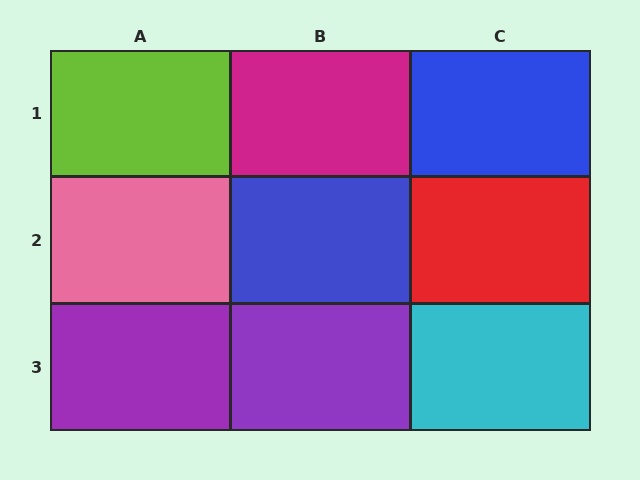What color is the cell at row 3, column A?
Purple.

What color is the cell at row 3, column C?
Cyan.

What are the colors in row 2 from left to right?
Pink, blue, red.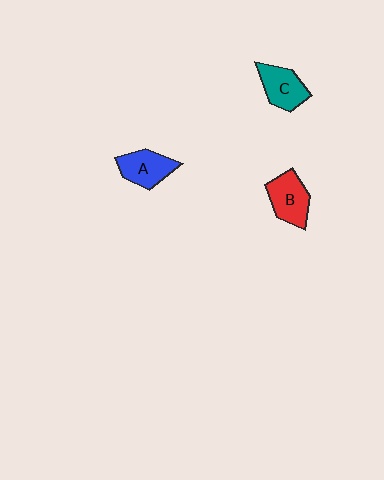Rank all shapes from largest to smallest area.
From largest to smallest: B (red), C (teal), A (blue).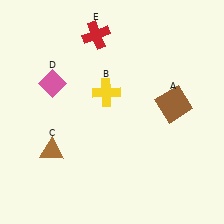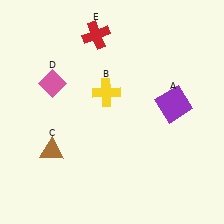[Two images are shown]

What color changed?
The square (A) changed from brown in Image 1 to purple in Image 2.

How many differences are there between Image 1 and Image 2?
There is 1 difference between the two images.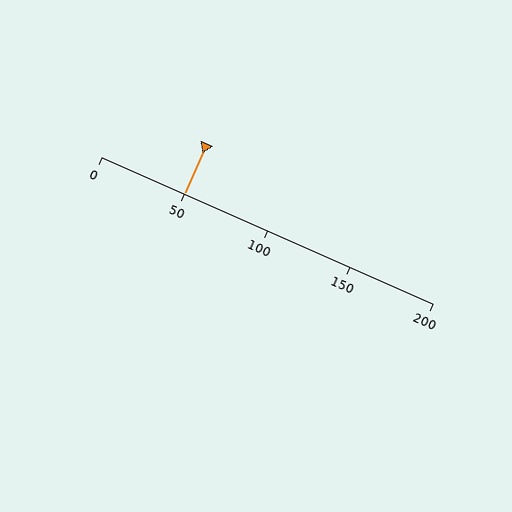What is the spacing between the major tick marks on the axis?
The major ticks are spaced 50 apart.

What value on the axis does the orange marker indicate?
The marker indicates approximately 50.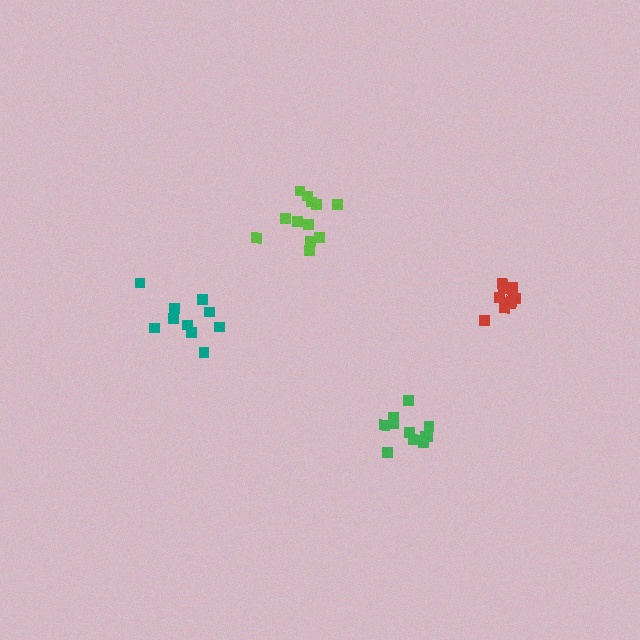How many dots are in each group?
Group 1: 12 dots, Group 2: 12 dots, Group 3: 10 dots, Group 4: 10 dots (44 total).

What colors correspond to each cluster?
The clusters are colored: lime, green, red, teal.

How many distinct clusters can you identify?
There are 4 distinct clusters.